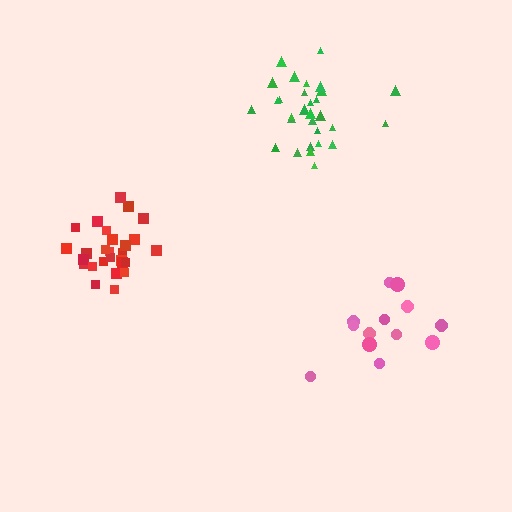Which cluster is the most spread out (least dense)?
Pink.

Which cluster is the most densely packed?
Red.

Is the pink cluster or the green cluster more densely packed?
Green.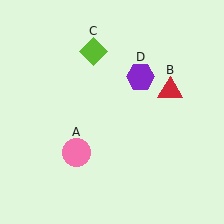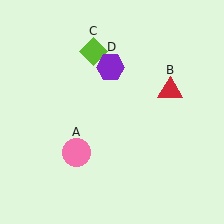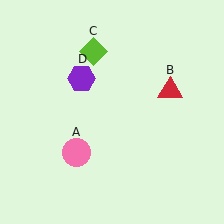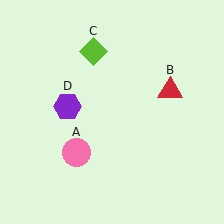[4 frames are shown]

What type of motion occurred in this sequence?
The purple hexagon (object D) rotated counterclockwise around the center of the scene.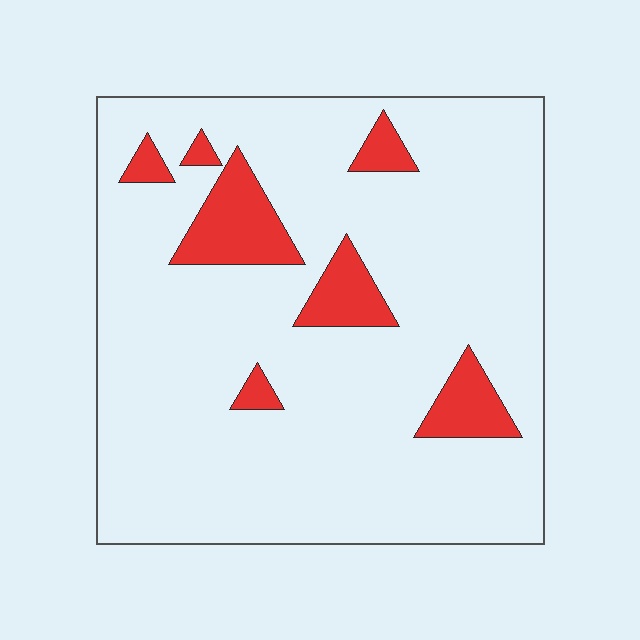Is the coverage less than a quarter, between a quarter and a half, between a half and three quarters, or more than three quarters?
Less than a quarter.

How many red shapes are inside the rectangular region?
7.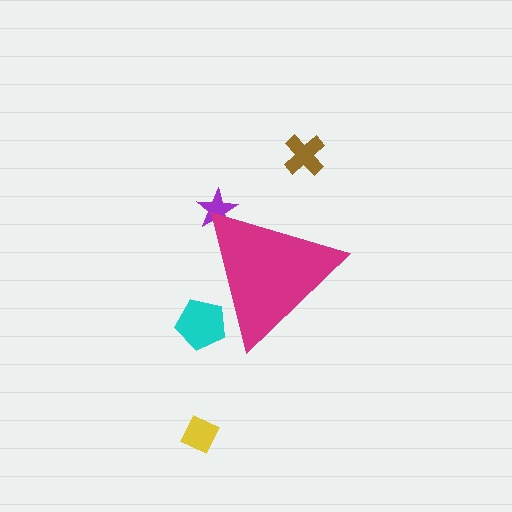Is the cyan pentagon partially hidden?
Yes, the cyan pentagon is partially hidden behind the magenta triangle.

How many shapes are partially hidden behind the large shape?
2 shapes are partially hidden.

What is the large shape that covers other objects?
A magenta triangle.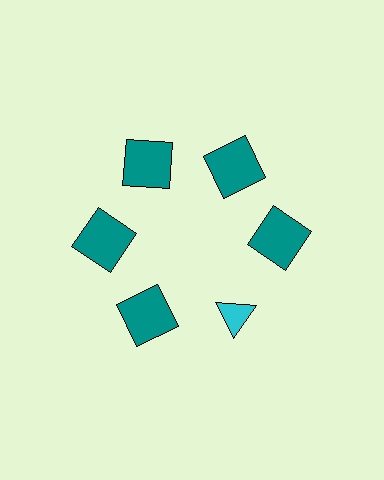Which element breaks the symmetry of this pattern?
The cyan triangle at roughly the 5 o'clock position breaks the symmetry. All other shapes are teal squares.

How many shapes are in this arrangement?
There are 6 shapes arranged in a ring pattern.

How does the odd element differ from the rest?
It differs in both color (cyan instead of teal) and shape (triangle instead of square).